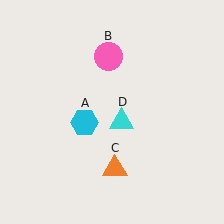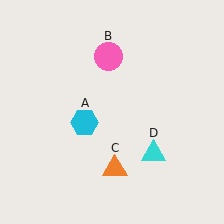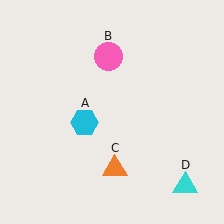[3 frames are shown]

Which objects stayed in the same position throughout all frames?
Cyan hexagon (object A) and pink circle (object B) and orange triangle (object C) remained stationary.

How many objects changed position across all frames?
1 object changed position: cyan triangle (object D).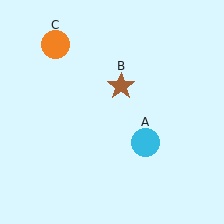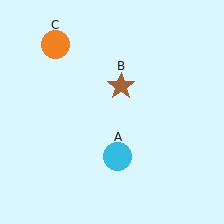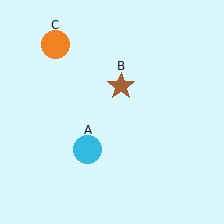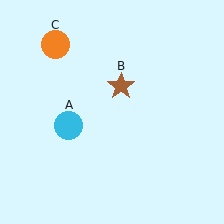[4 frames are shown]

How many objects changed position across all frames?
1 object changed position: cyan circle (object A).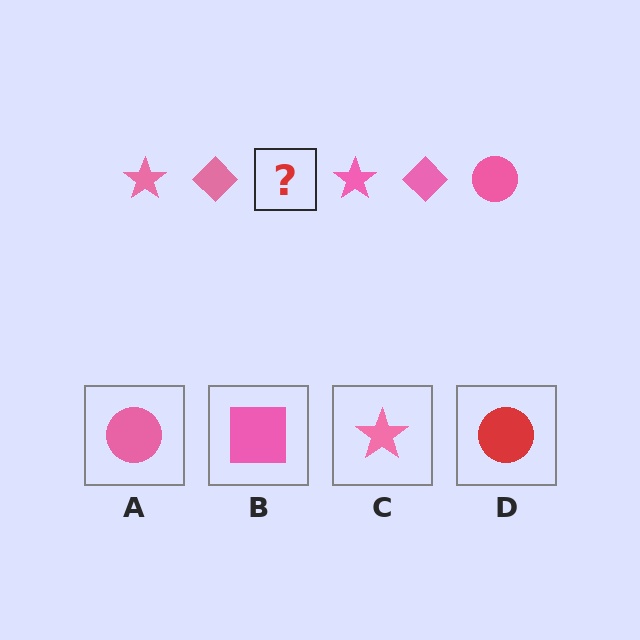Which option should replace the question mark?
Option A.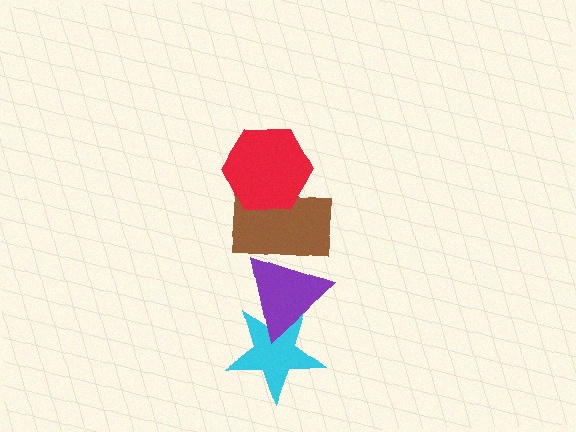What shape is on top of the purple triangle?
The brown rectangle is on top of the purple triangle.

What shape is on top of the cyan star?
The purple triangle is on top of the cyan star.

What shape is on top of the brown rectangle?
The red hexagon is on top of the brown rectangle.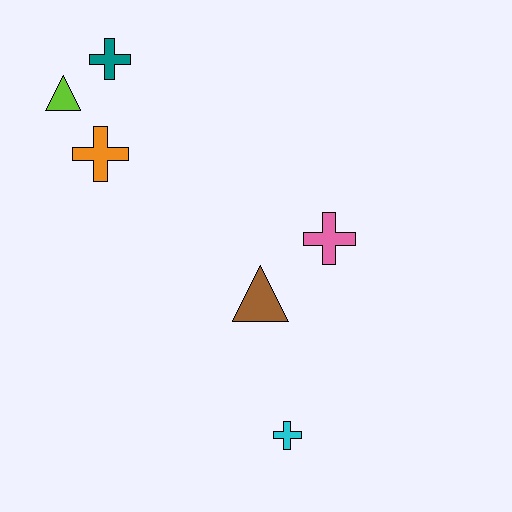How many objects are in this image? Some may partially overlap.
There are 6 objects.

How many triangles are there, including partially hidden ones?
There are 2 triangles.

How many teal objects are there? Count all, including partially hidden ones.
There is 1 teal object.